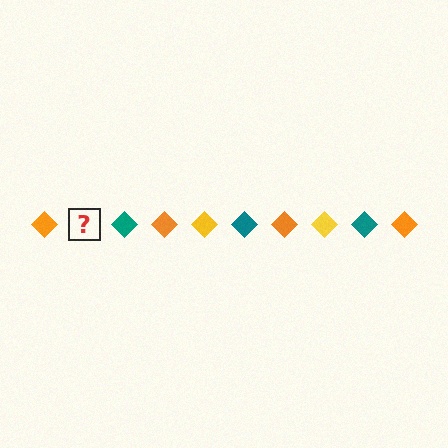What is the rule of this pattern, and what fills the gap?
The rule is that the pattern cycles through orange, yellow, teal diamonds. The gap should be filled with a yellow diamond.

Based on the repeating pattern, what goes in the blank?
The blank should be a yellow diamond.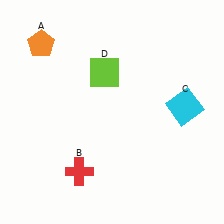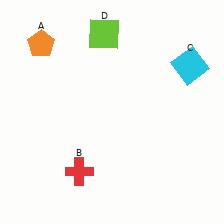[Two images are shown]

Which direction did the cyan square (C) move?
The cyan square (C) moved up.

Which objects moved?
The objects that moved are: the cyan square (C), the lime square (D).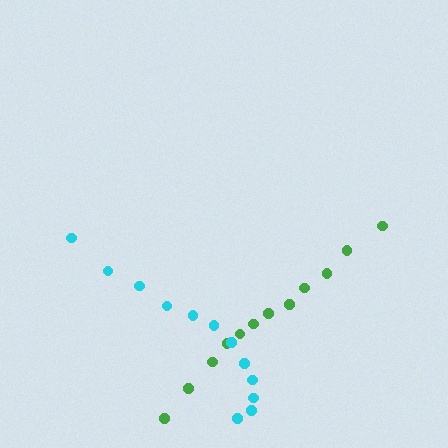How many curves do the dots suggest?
There are 2 distinct paths.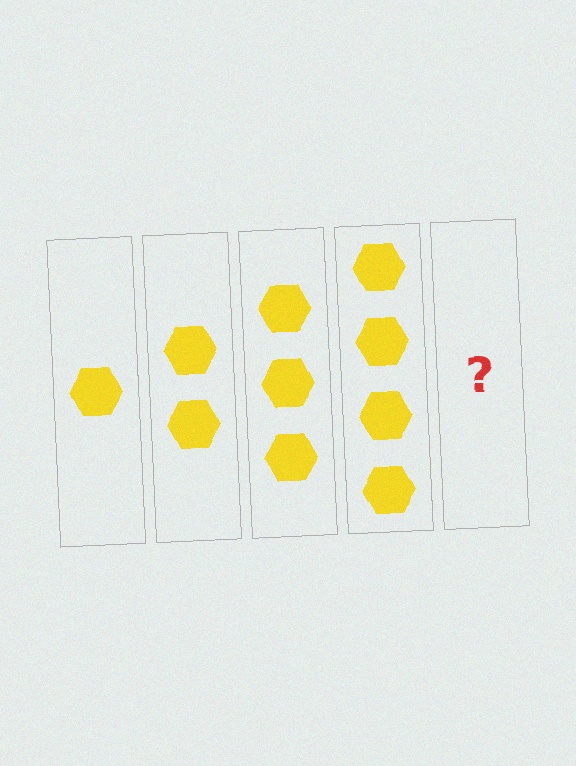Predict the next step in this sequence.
The next step is 5 hexagons.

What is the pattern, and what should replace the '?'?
The pattern is that each step adds one more hexagon. The '?' should be 5 hexagons.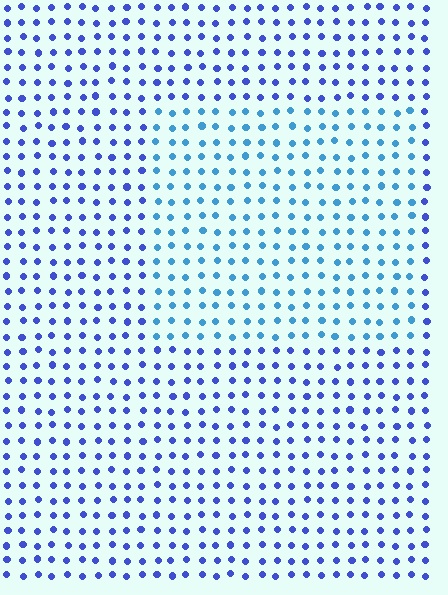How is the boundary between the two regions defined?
The boundary is defined purely by a slight shift in hue (about 33 degrees). Spacing, size, and orientation are identical on both sides.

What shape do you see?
I see a rectangle.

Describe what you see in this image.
The image is filled with small blue elements in a uniform arrangement. A rectangle-shaped region is visible where the elements are tinted to a slightly different hue, forming a subtle color boundary.